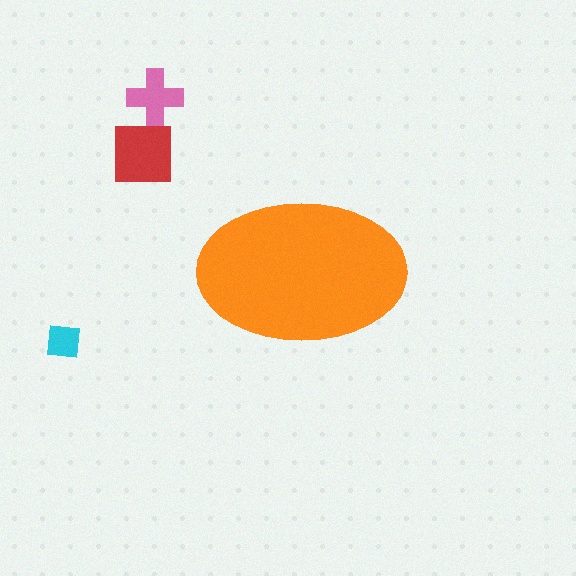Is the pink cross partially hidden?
No, the pink cross is fully visible.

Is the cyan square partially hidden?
No, the cyan square is fully visible.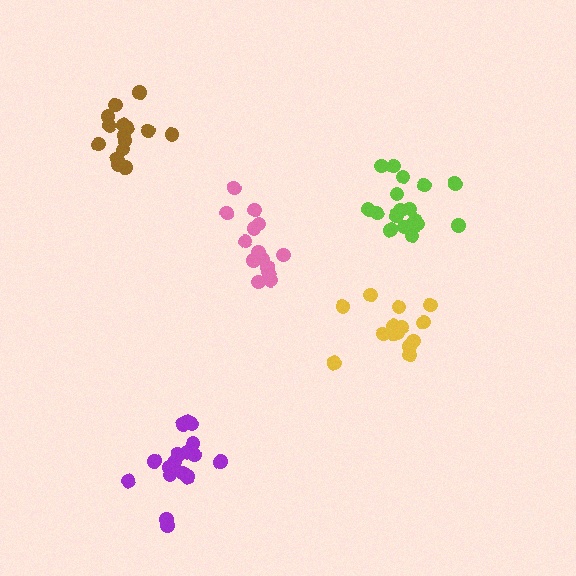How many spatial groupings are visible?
There are 5 spatial groupings.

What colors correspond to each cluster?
The clusters are colored: brown, purple, yellow, lime, pink.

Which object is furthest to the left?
The brown cluster is leftmost.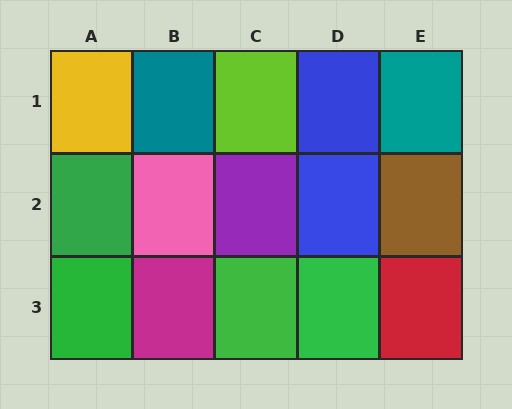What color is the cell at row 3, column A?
Green.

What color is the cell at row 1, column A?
Yellow.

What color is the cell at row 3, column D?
Green.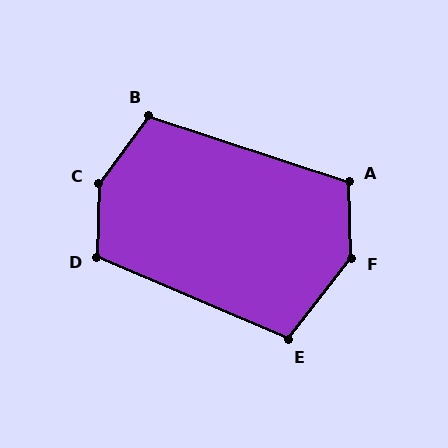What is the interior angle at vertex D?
Approximately 111 degrees (obtuse).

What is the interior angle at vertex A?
Approximately 110 degrees (obtuse).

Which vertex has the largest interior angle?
C, at approximately 145 degrees.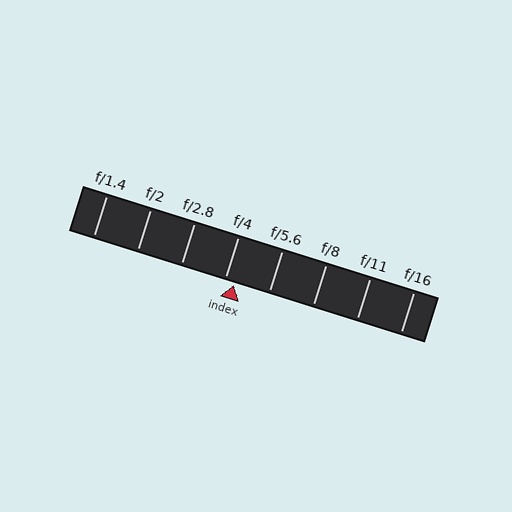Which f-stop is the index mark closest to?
The index mark is closest to f/4.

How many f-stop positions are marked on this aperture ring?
There are 8 f-stop positions marked.